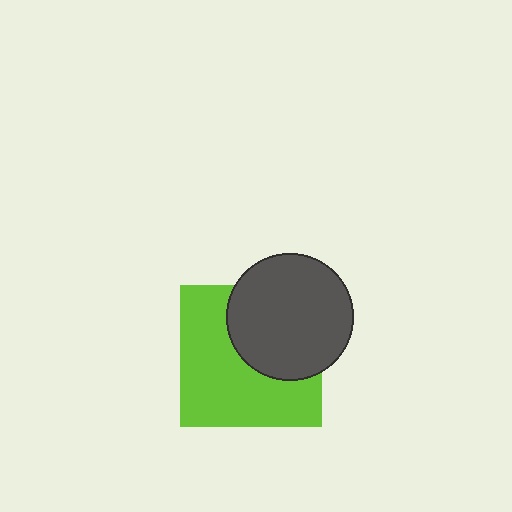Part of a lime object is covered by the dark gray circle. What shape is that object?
It is a square.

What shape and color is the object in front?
The object in front is a dark gray circle.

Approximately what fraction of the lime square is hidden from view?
Roughly 40% of the lime square is hidden behind the dark gray circle.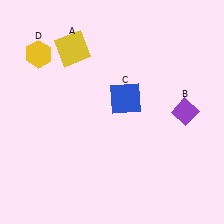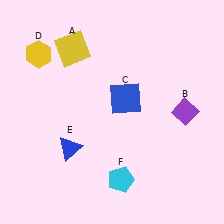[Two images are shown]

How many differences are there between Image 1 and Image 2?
There are 2 differences between the two images.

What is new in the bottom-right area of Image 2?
A cyan pentagon (F) was added in the bottom-right area of Image 2.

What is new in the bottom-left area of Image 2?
A blue triangle (E) was added in the bottom-left area of Image 2.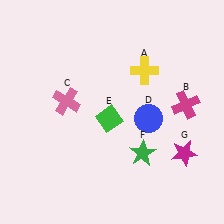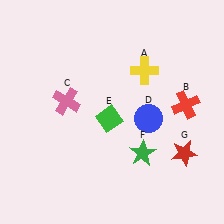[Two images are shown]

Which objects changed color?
B changed from magenta to red. G changed from magenta to red.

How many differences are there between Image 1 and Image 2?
There are 2 differences between the two images.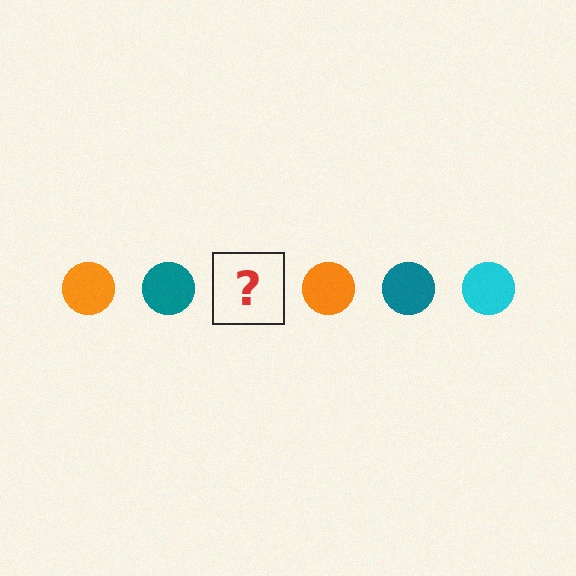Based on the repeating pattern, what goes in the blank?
The blank should be a cyan circle.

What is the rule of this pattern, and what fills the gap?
The rule is that the pattern cycles through orange, teal, cyan circles. The gap should be filled with a cyan circle.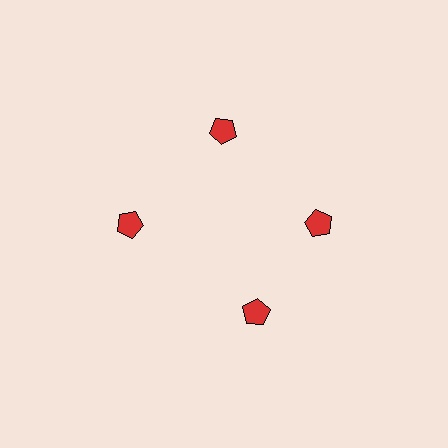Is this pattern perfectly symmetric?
No. The 4 red pentagons are arranged in a ring, but one element near the 6 o'clock position is rotated out of alignment along the ring, breaking the 4-fold rotational symmetry.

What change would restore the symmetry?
The symmetry would be restored by rotating it back into even spacing with its neighbors so that all 4 pentagons sit at equal angles and equal distance from the center.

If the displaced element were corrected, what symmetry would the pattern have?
It would have 4-fold rotational symmetry — the pattern would map onto itself every 90 degrees.